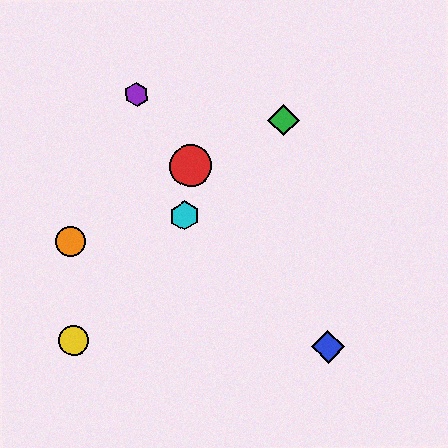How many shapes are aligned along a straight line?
3 shapes (the red circle, the blue diamond, the purple hexagon) are aligned along a straight line.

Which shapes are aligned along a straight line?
The red circle, the blue diamond, the purple hexagon are aligned along a straight line.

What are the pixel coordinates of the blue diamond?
The blue diamond is at (328, 347).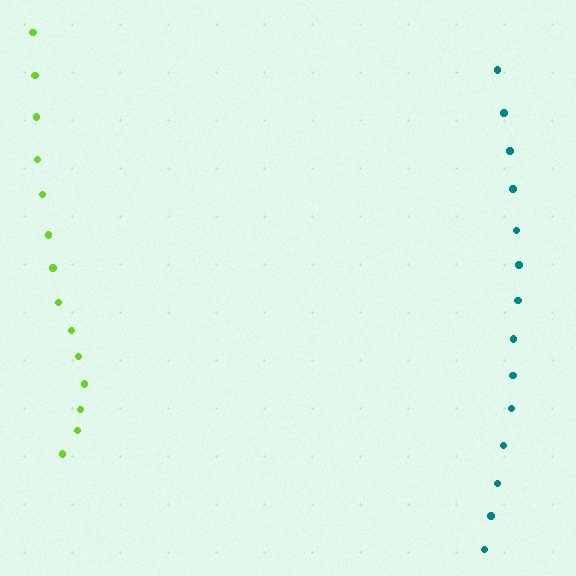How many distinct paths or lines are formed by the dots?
There are 2 distinct paths.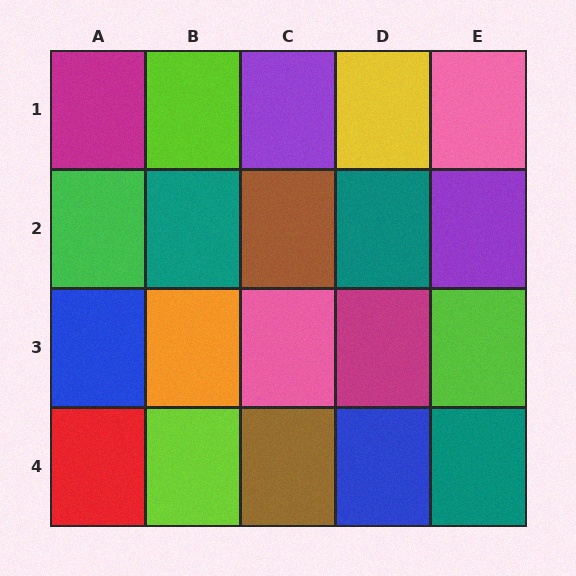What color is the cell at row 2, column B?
Teal.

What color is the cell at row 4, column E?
Teal.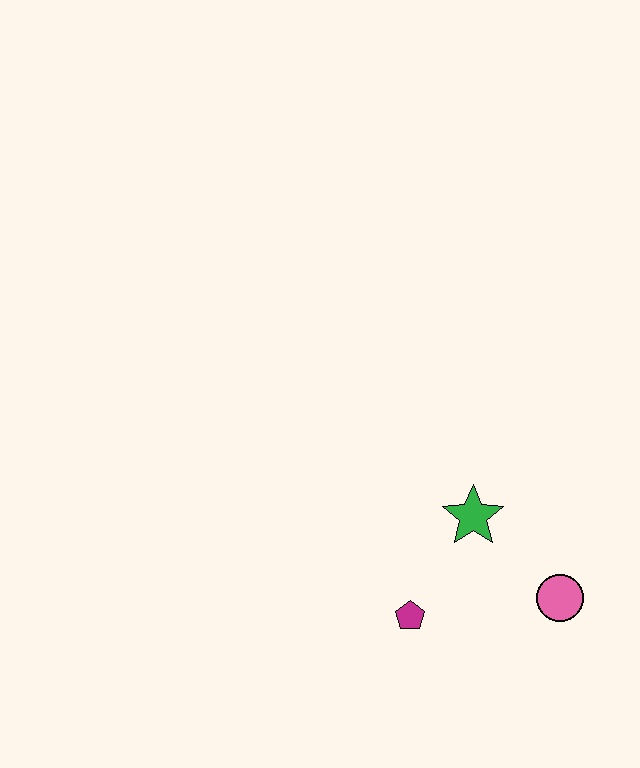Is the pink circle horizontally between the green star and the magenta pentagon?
No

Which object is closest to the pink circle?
The green star is closest to the pink circle.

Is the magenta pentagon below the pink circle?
Yes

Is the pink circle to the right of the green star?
Yes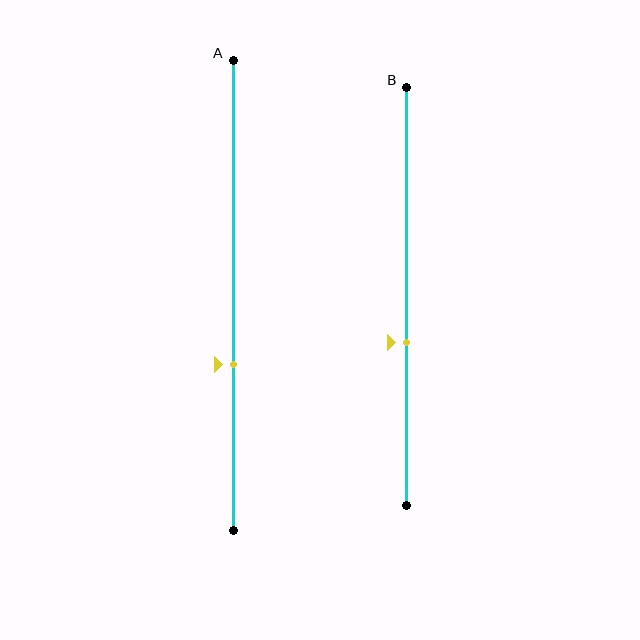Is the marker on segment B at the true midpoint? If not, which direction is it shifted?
No, the marker on segment B is shifted downward by about 11% of the segment length.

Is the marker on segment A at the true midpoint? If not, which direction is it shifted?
No, the marker on segment A is shifted downward by about 15% of the segment length.